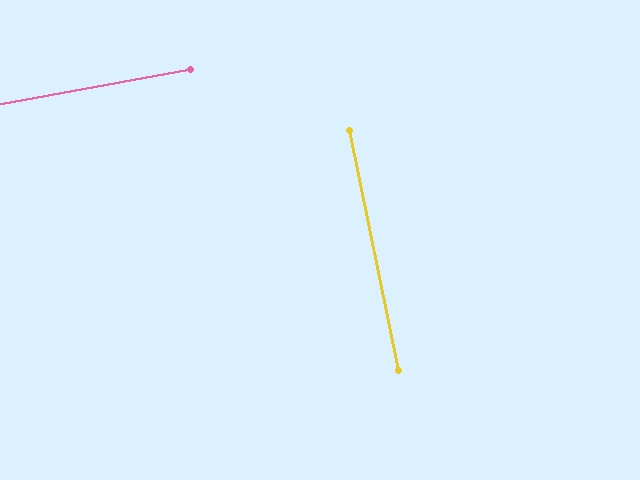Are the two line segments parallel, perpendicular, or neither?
Perpendicular — they meet at approximately 89°.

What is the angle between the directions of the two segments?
Approximately 89 degrees.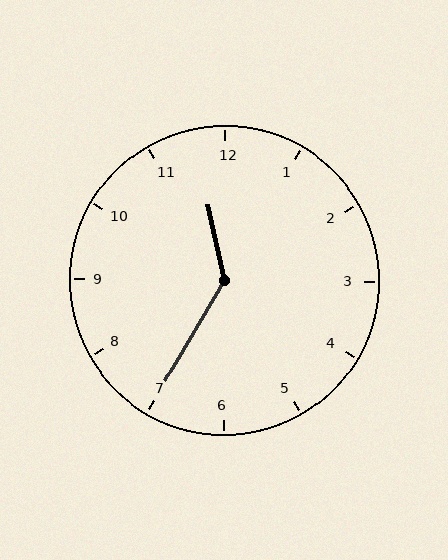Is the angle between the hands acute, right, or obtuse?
It is obtuse.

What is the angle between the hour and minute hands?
Approximately 138 degrees.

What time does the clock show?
11:35.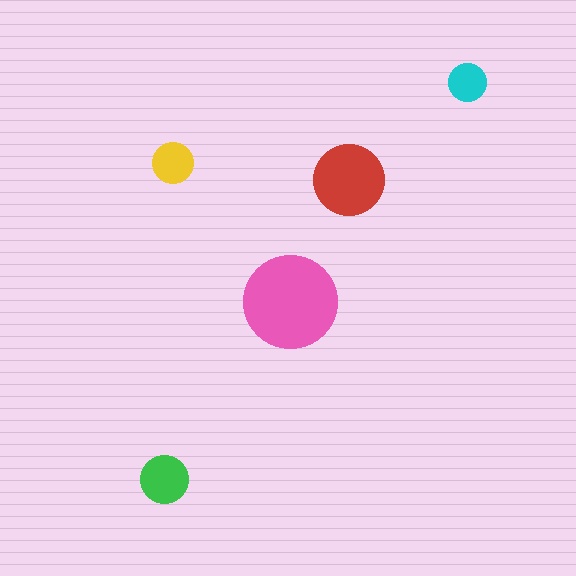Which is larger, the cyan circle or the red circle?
The red one.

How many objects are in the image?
There are 5 objects in the image.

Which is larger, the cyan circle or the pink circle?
The pink one.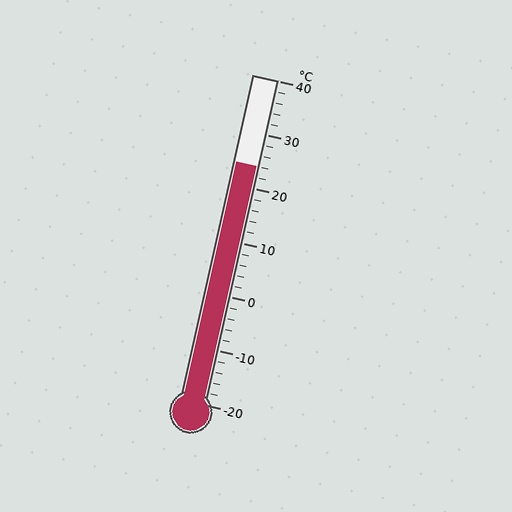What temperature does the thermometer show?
The thermometer shows approximately 24°C.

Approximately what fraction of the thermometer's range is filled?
The thermometer is filled to approximately 75% of its range.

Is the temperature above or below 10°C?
The temperature is above 10°C.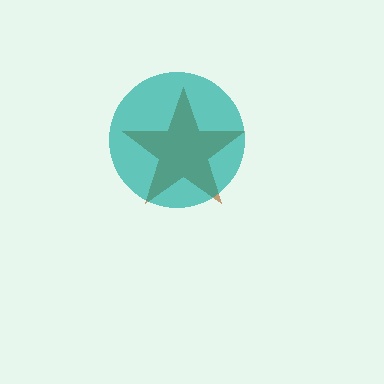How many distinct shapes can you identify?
There are 2 distinct shapes: a brown star, a teal circle.